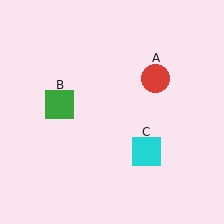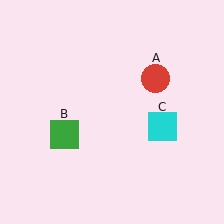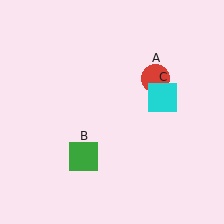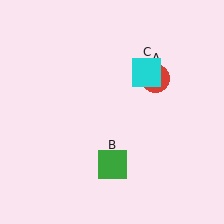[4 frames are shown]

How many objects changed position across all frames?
2 objects changed position: green square (object B), cyan square (object C).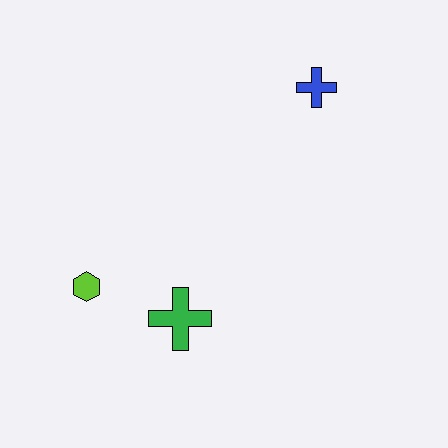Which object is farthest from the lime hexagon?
The blue cross is farthest from the lime hexagon.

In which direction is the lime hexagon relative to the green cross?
The lime hexagon is to the left of the green cross.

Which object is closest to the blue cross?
The green cross is closest to the blue cross.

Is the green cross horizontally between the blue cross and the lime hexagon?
Yes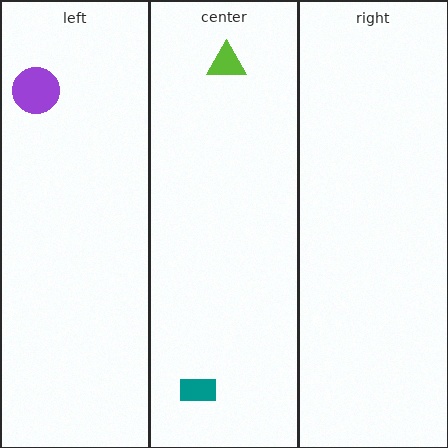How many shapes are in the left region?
1.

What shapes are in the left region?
The purple circle.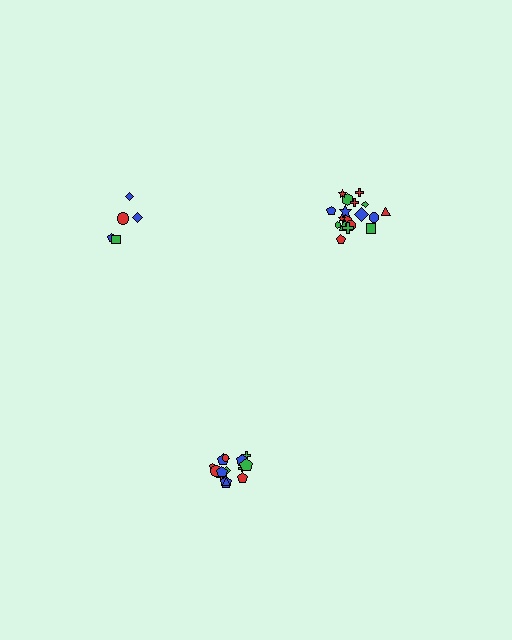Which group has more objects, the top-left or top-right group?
The top-right group.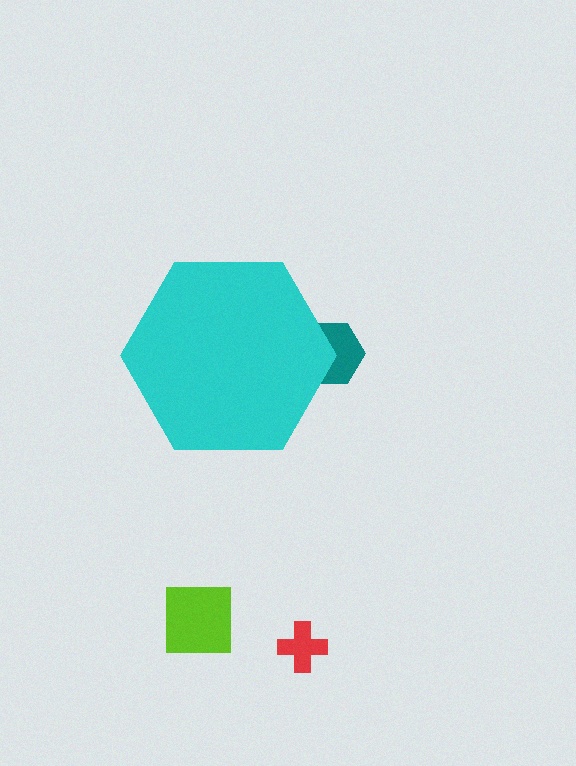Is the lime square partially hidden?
No, the lime square is fully visible.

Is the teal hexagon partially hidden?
Yes, the teal hexagon is partially hidden behind the cyan hexagon.